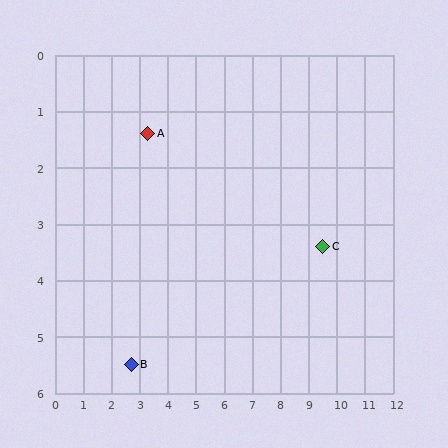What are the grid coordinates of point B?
Point B is at approximately (2.7, 5.5).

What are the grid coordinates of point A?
Point A is at approximately (3.3, 1.4).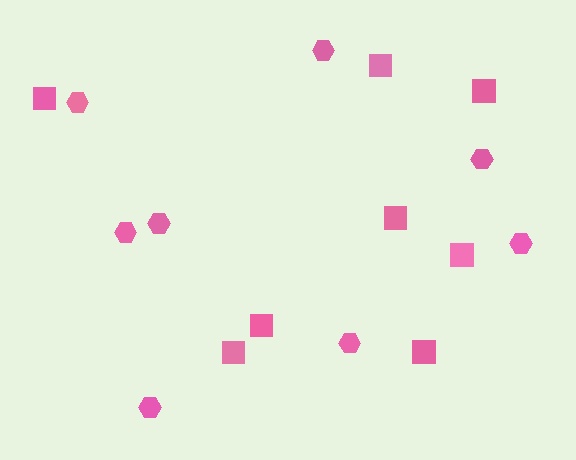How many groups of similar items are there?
There are 2 groups: one group of squares (8) and one group of hexagons (8).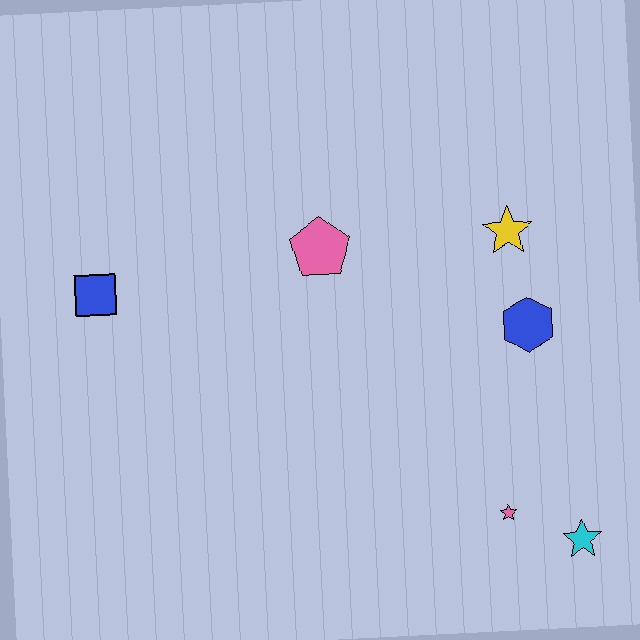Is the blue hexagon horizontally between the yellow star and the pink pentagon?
No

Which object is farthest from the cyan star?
The blue square is farthest from the cyan star.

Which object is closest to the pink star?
The cyan star is closest to the pink star.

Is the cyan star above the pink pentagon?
No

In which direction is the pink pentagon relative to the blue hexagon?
The pink pentagon is to the left of the blue hexagon.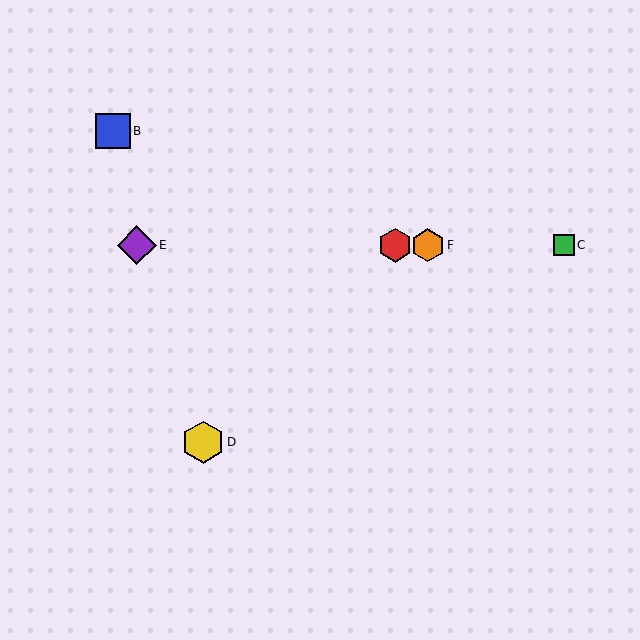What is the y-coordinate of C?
Object C is at y≈245.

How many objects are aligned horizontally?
4 objects (A, C, E, F) are aligned horizontally.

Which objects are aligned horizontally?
Objects A, C, E, F are aligned horizontally.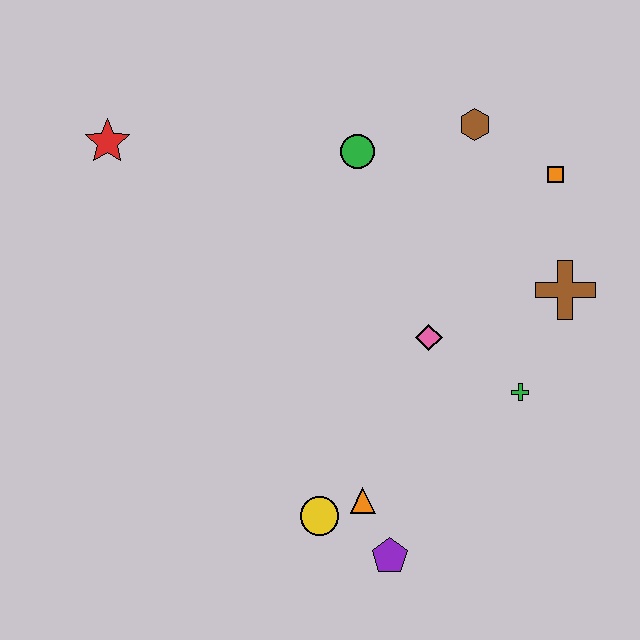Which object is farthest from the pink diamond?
The red star is farthest from the pink diamond.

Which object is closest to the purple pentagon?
The orange triangle is closest to the purple pentagon.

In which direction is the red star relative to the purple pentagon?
The red star is above the purple pentagon.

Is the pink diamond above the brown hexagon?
No